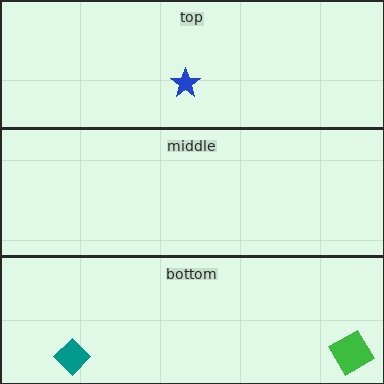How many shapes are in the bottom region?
2.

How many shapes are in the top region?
1.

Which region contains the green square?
The bottom region.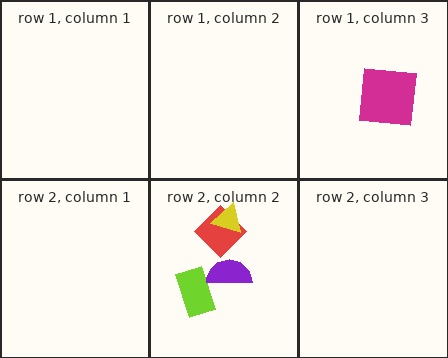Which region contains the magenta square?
The row 1, column 3 region.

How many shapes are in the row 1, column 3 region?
1.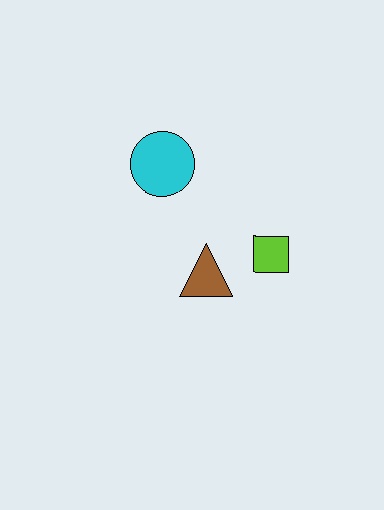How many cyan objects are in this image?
There is 1 cyan object.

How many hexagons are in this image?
There are no hexagons.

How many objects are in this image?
There are 3 objects.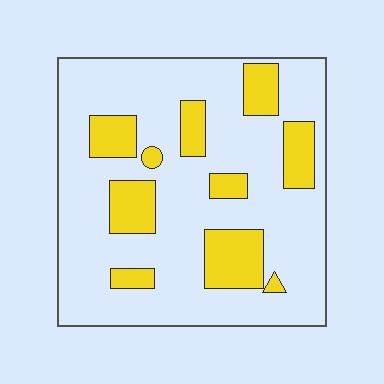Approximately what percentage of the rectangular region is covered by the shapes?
Approximately 25%.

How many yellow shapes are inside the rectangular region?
10.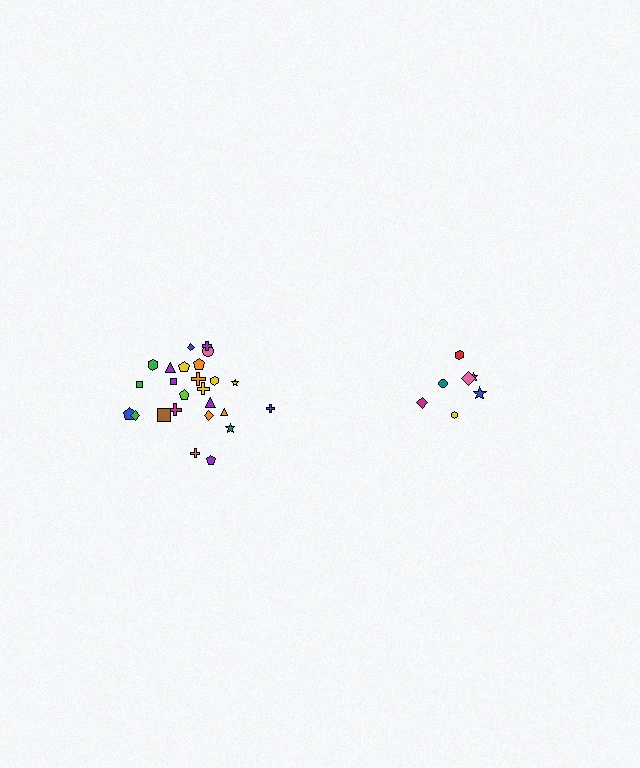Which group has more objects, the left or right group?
The left group.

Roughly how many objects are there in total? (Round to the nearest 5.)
Roughly 30 objects in total.